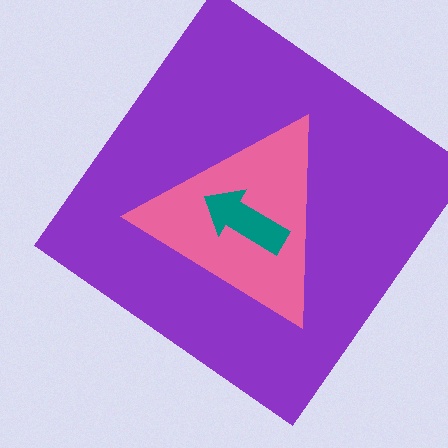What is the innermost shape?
The teal arrow.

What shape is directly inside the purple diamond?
The pink triangle.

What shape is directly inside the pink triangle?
The teal arrow.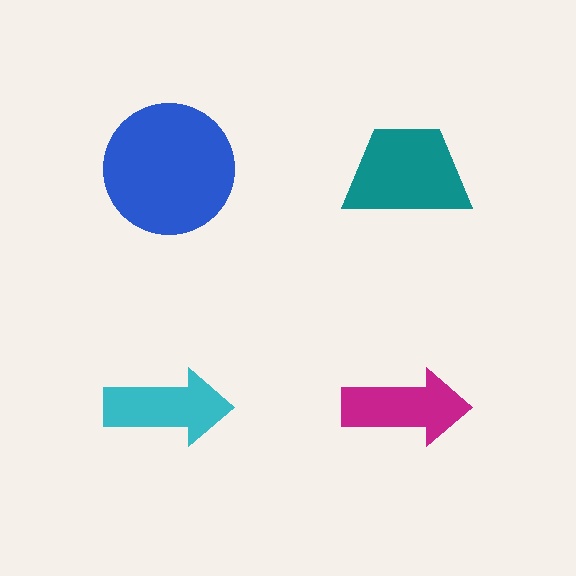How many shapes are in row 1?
2 shapes.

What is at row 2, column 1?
A cyan arrow.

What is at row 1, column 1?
A blue circle.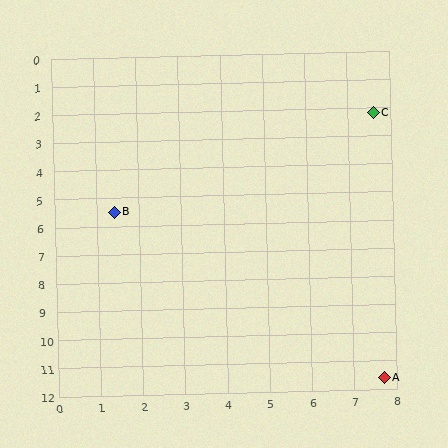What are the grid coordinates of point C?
Point C is at approximately (7.6, 2.2).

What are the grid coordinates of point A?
Point A is at approximately (7.7, 11.6).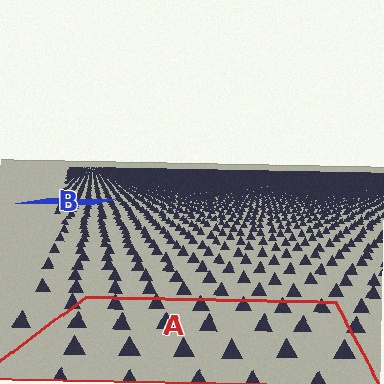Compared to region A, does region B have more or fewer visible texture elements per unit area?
Region B has more texture elements per unit area — they are packed more densely because it is farther away.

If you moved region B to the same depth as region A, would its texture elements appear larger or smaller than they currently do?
They would appear larger. At a closer depth, the same texture elements are projected at a bigger on-screen size.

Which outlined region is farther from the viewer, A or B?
Region B is farther from the viewer — the texture elements inside it appear smaller and more densely packed.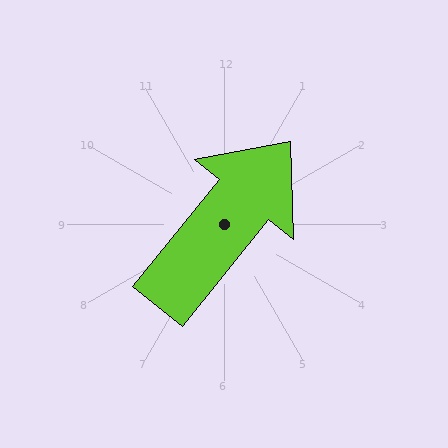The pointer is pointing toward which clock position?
Roughly 1 o'clock.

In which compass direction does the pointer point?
Northeast.